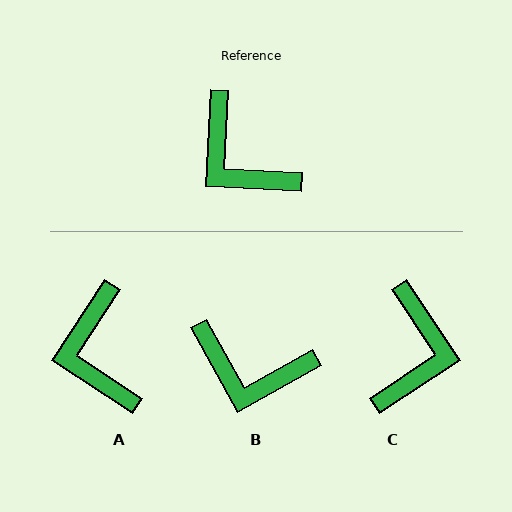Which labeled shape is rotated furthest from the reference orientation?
C, about 127 degrees away.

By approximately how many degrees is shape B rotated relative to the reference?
Approximately 32 degrees counter-clockwise.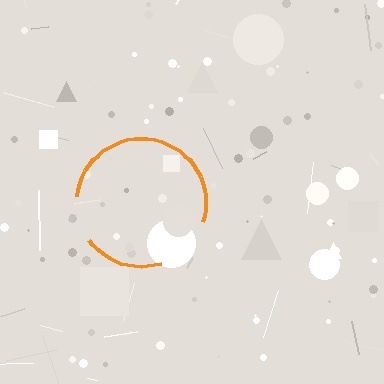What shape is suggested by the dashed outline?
The dashed outline suggests a circle.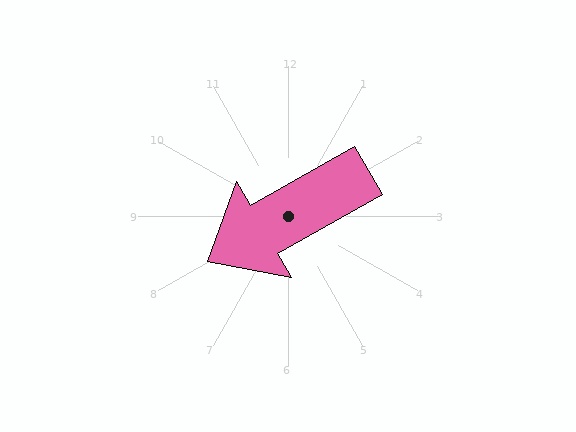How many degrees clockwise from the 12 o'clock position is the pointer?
Approximately 240 degrees.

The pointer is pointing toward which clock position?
Roughly 8 o'clock.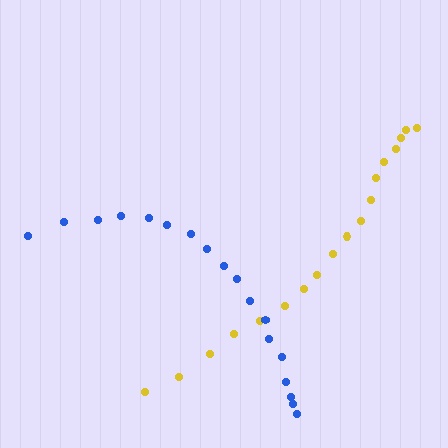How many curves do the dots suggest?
There are 2 distinct paths.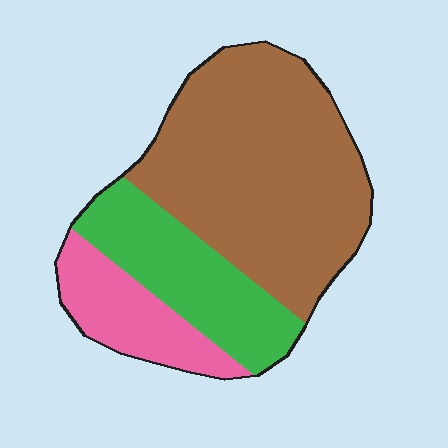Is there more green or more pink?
Green.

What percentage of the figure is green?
Green covers roughly 25% of the figure.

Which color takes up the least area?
Pink, at roughly 15%.